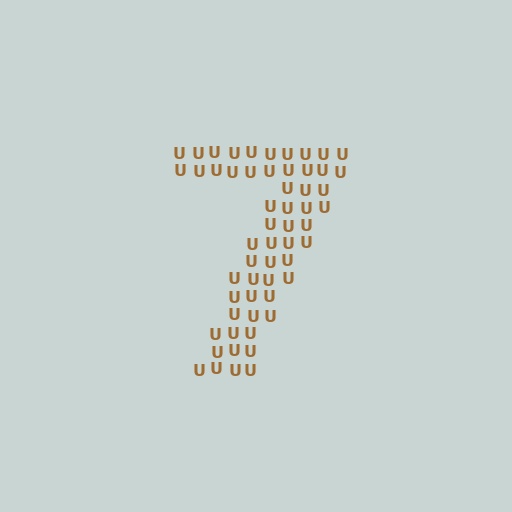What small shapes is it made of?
It is made of small letter U's.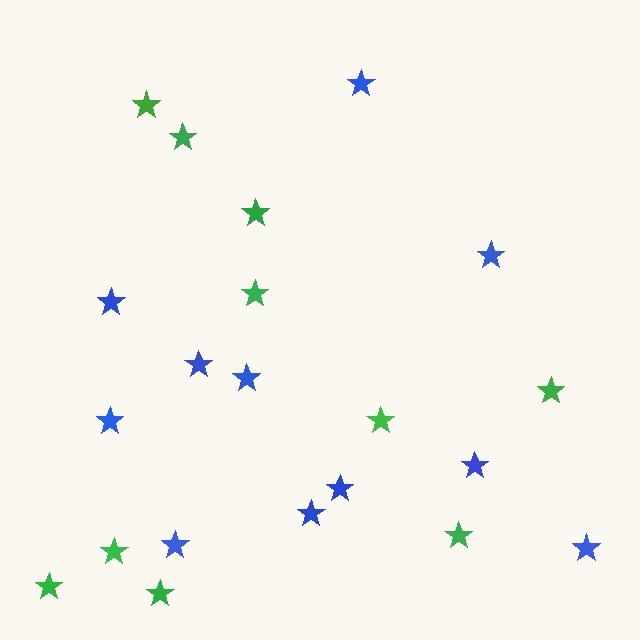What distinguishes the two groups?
There are 2 groups: one group of blue stars (11) and one group of green stars (10).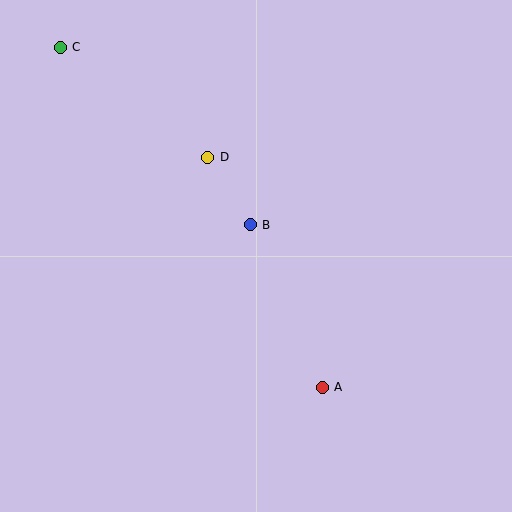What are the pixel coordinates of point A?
Point A is at (322, 387).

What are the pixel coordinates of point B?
Point B is at (250, 225).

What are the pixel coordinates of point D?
Point D is at (208, 157).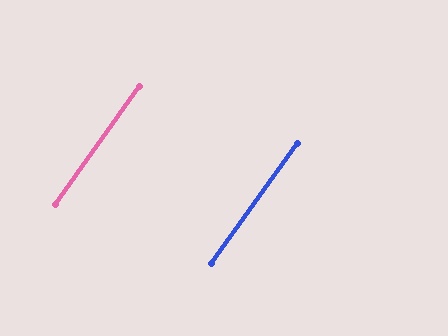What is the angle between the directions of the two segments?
Approximately 0 degrees.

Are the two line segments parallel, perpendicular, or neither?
Parallel — their directions differ by only 0.2°.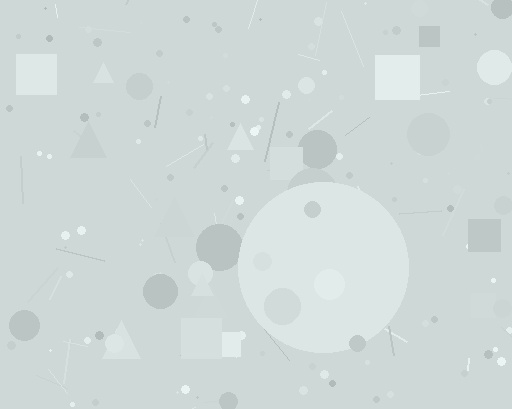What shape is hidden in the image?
A circle is hidden in the image.